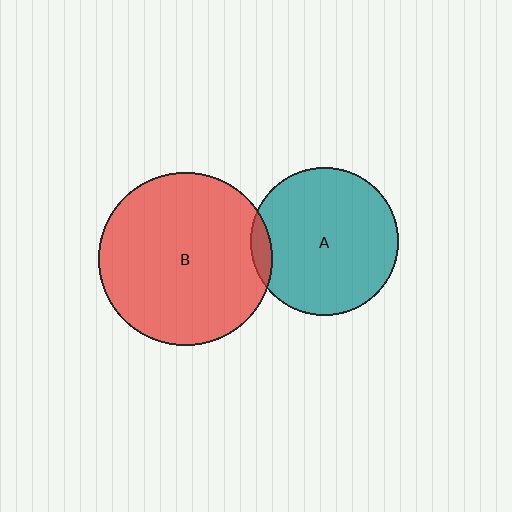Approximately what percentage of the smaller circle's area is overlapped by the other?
Approximately 5%.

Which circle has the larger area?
Circle B (red).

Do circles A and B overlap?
Yes.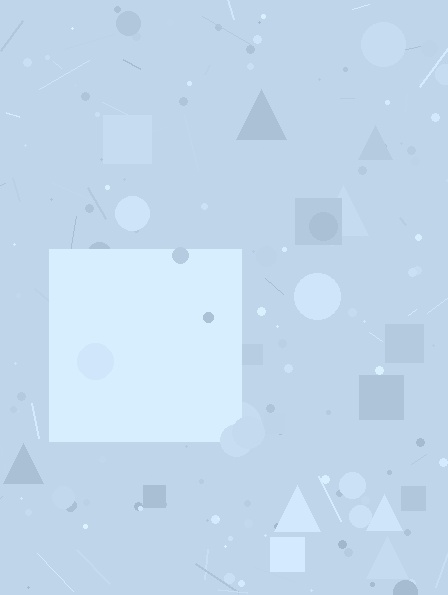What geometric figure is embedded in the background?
A square is embedded in the background.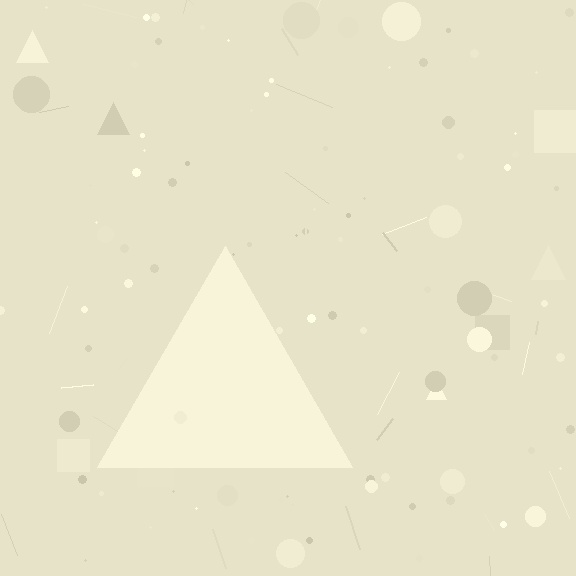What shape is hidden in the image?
A triangle is hidden in the image.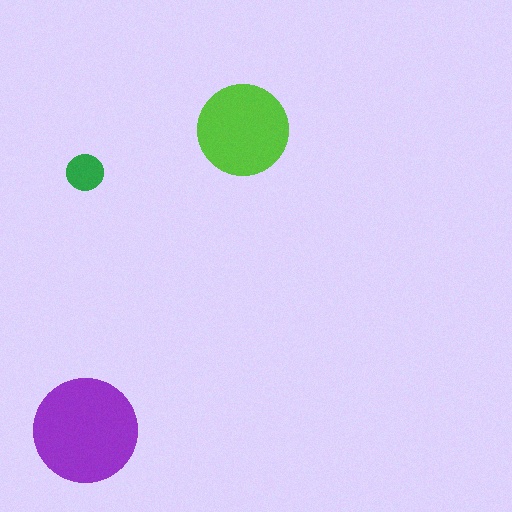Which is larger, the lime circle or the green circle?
The lime one.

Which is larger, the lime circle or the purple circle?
The purple one.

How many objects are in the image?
There are 3 objects in the image.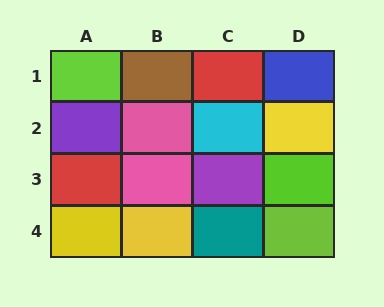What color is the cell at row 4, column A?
Yellow.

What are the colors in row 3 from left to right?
Red, pink, purple, lime.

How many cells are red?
2 cells are red.